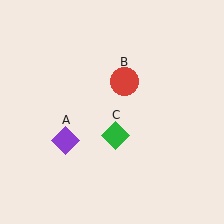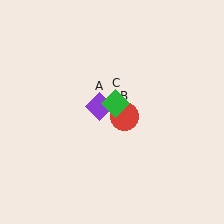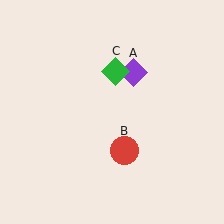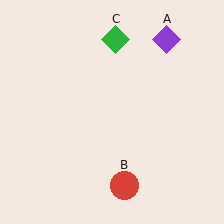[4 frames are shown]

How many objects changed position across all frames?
3 objects changed position: purple diamond (object A), red circle (object B), green diamond (object C).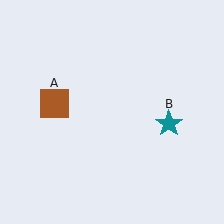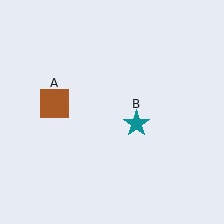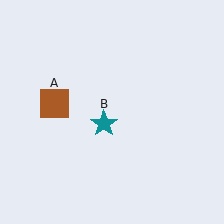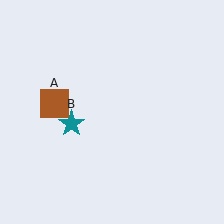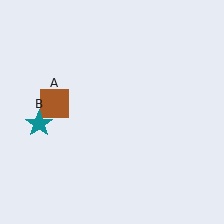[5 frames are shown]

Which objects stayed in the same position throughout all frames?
Brown square (object A) remained stationary.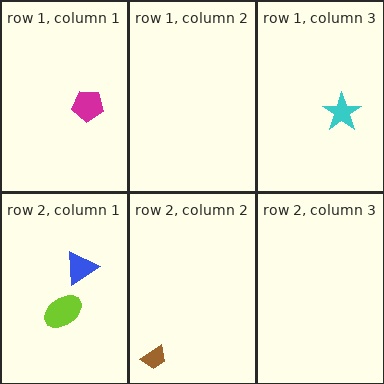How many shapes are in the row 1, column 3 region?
1.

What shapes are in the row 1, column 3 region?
The cyan star.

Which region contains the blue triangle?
The row 2, column 1 region.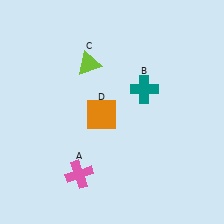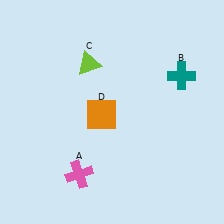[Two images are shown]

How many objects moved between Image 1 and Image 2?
1 object moved between the two images.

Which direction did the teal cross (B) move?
The teal cross (B) moved right.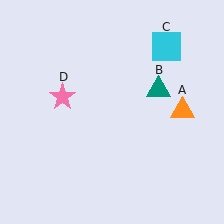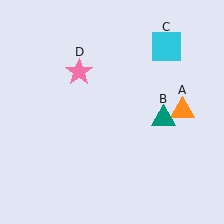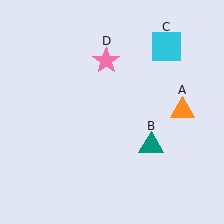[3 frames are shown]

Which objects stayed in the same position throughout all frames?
Orange triangle (object A) and cyan square (object C) remained stationary.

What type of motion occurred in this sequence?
The teal triangle (object B), pink star (object D) rotated clockwise around the center of the scene.